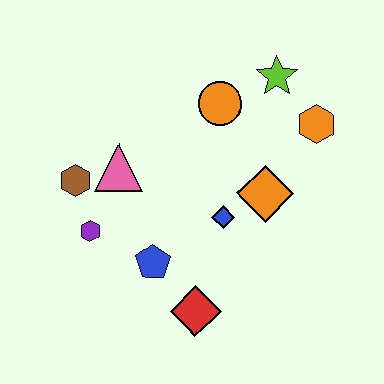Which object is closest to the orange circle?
The lime star is closest to the orange circle.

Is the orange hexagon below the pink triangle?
No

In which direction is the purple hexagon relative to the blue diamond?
The purple hexagon is to the left of the blue diamond.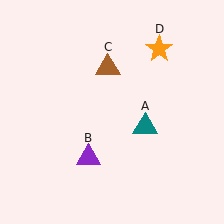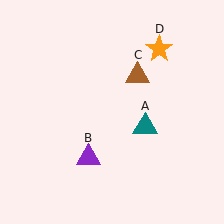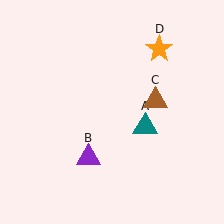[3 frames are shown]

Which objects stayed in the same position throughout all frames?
Teal triangle (object A) and purple triangle (object B) and orange star (object D) remained stationary.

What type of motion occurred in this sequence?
The brown triangle (object C) rotated clockwise around the center of the scene.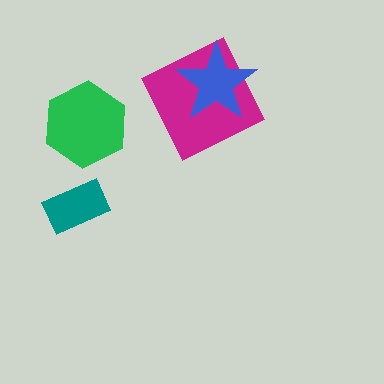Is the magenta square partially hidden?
Yes, it is partially covered by another shape.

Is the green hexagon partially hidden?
No, no other shape covers it.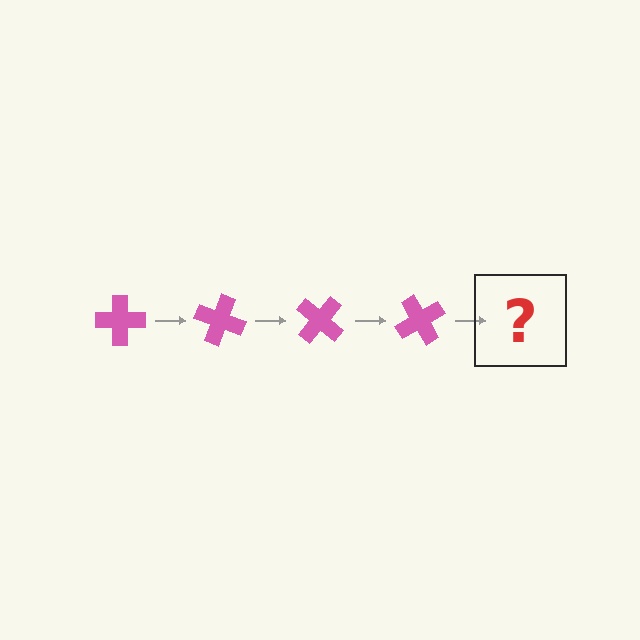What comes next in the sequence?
The next element should be a pink cross rotated 80 degrees.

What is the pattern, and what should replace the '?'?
The pattern is that the cross rotates 20 degrees each step. The '?' should be a pink cross rotated 80 degrees.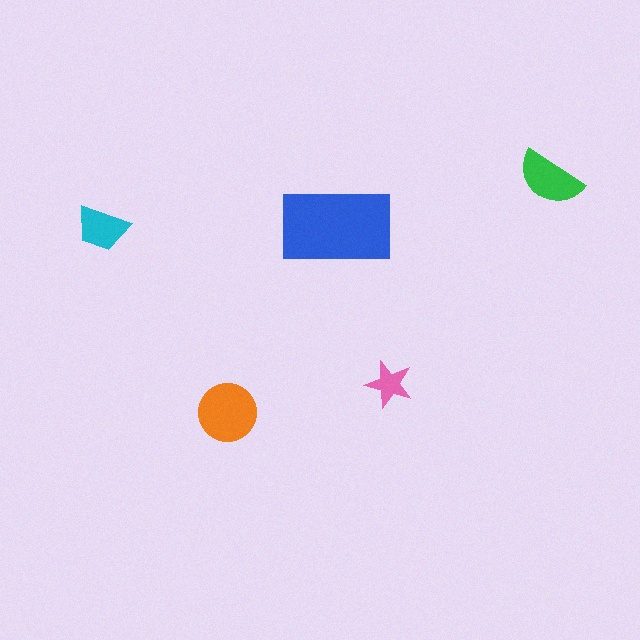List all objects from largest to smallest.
The blue rectangle, the orange circle, the green semicircle, the cyan trapezoid, the pink star.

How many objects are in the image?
There are 5 objects in the image.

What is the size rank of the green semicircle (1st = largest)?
3rd.